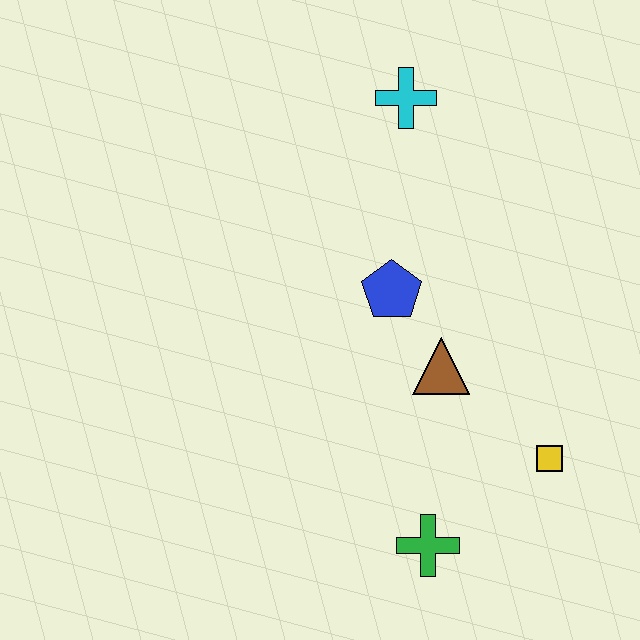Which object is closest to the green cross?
The yellow square is closest to the green cross.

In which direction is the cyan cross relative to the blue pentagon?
The cyan cross is above the blue pentagon.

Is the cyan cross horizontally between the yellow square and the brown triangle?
No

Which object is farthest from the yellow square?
The cyan cross is farthest from the yellow square.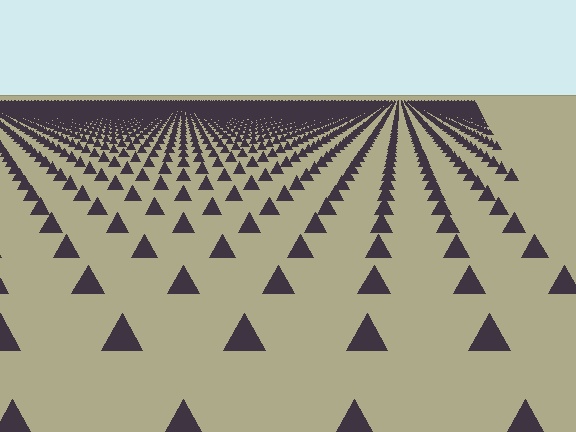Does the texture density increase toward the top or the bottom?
Density increases toward the top.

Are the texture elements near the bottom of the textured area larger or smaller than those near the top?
Larger. Near the bottom, elements are closer to the viewer and appear at a bigger on-screen size.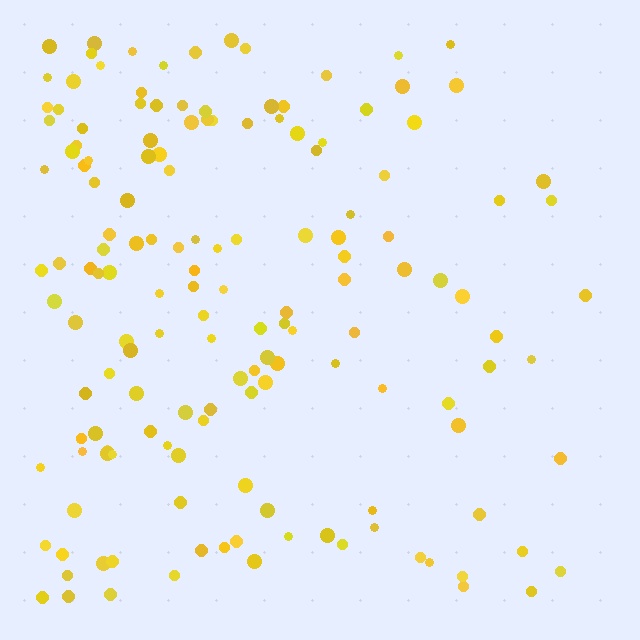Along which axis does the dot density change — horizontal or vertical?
Horizontal.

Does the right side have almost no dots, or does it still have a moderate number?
Still a moderate number, just noticeably fewer than the left.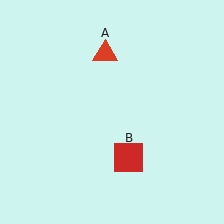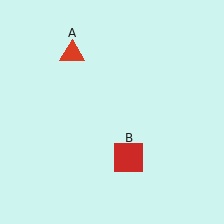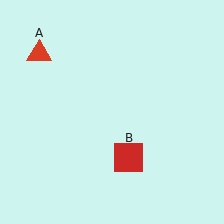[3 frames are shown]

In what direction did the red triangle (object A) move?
The red triangle (object A) moved left.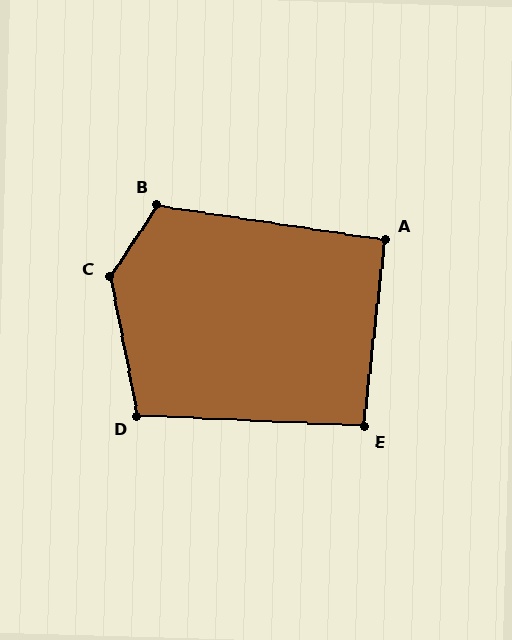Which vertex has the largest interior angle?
C, at approximately 136 degrees.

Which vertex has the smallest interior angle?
A, at approximately 92 degrees.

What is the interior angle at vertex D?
Approximately 104 degrees (obtuse).